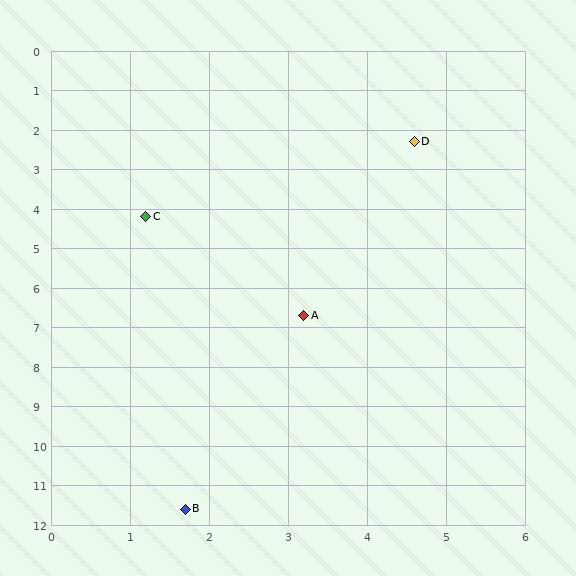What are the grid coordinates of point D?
Point D is at approximately (4.6, 2.3).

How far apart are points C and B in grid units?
Points C and B are about 7.4 grid units apart.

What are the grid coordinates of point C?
Point C is at approximately (1.2, 4.2).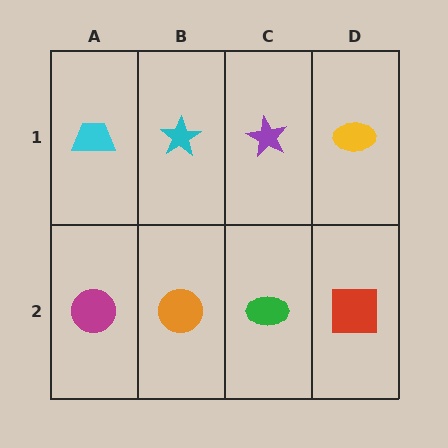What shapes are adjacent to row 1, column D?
A red square (row 2, column D), a purple star (row 1, column C).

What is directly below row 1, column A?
A magenta circle.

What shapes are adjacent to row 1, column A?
A magenta circle (row 2, column A), a cyan star (row 1, column B).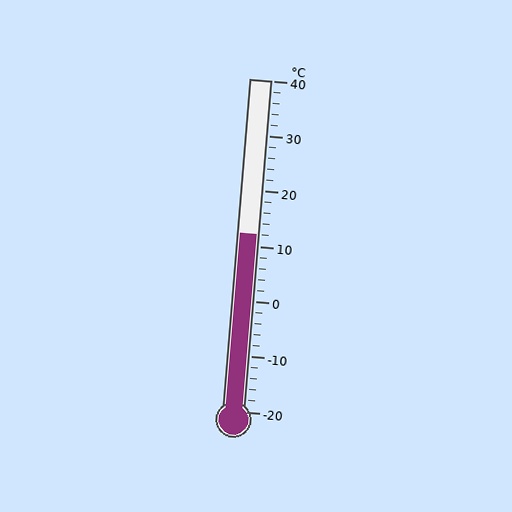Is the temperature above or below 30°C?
The temperature is below 30°C.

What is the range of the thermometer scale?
The thermometer scale ranges from -20°C to 40°C.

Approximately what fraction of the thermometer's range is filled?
The thermometer is filled to approximately 55% of its range.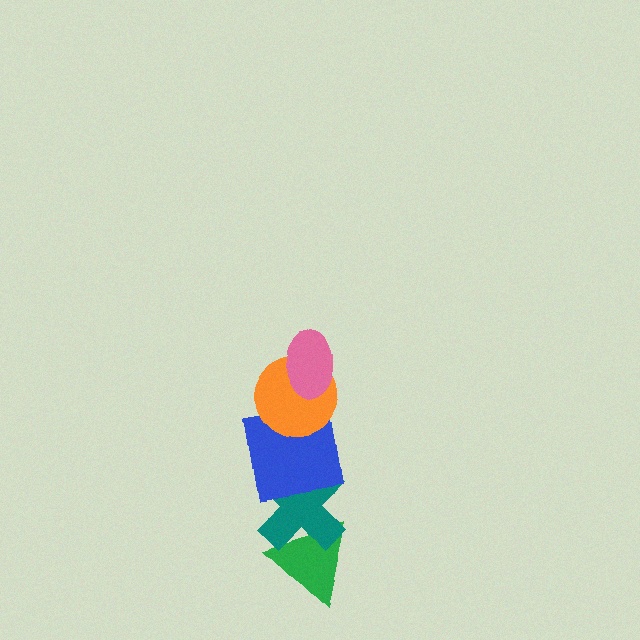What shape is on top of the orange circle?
The pink ellipse is on top of the orange circle.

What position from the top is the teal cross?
The teal cross is 4th from the top.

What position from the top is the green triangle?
The green triangle is 5th from the top.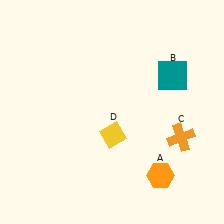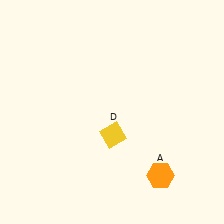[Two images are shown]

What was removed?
The orange cross (C), the teal square (B) were removed in Image 2.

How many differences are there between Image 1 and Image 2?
There are 2 differences between the two images.